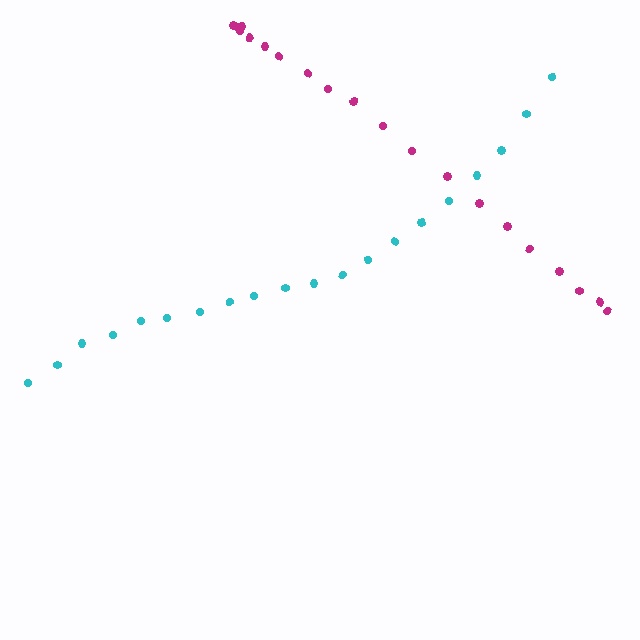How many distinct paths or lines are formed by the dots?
There are 2 distinct paths.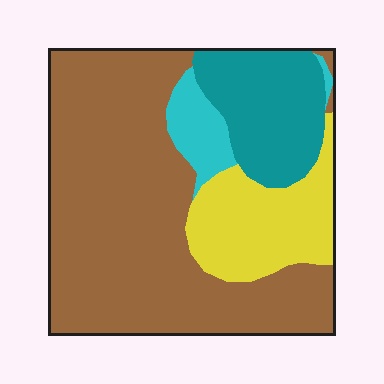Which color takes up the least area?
Cyan, at roughly 5%.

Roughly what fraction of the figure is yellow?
Yellow covers roughly 15% of the figure.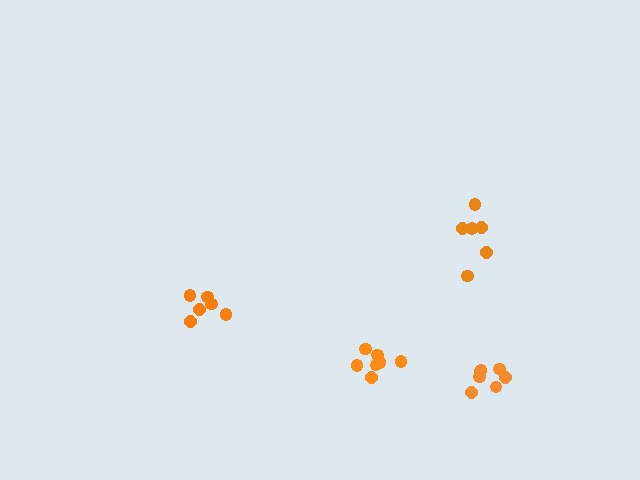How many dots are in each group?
Group 1: 6 dots, Group 2: 6 dots, Group 3: 7 dots, Group 4: 7 dots (26 total).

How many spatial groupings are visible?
There are 4 spatial groupings.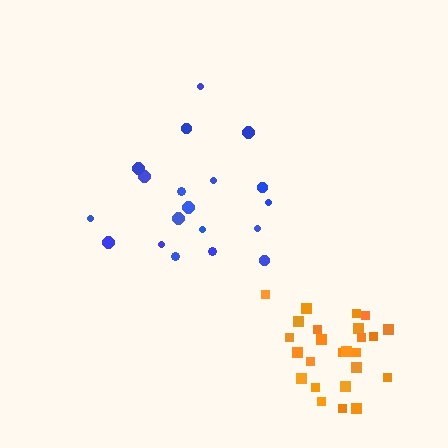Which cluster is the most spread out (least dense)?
Blue.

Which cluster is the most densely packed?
Orange.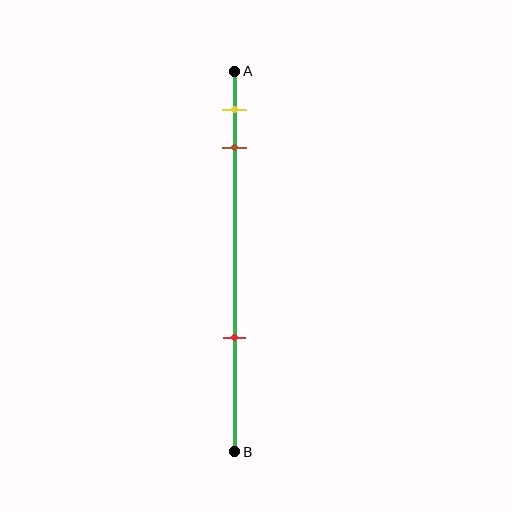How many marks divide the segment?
There are 3 marks dividing the segment.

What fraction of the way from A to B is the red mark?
The red mark is approximately 70% (0.7) of the way from A to B.